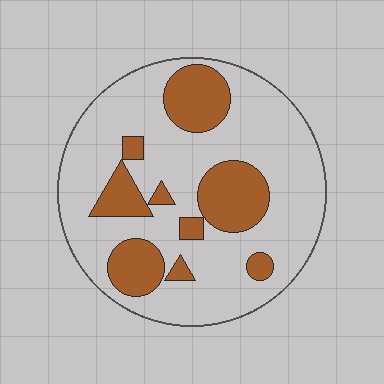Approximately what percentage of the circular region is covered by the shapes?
Approximately 25%.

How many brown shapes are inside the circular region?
9.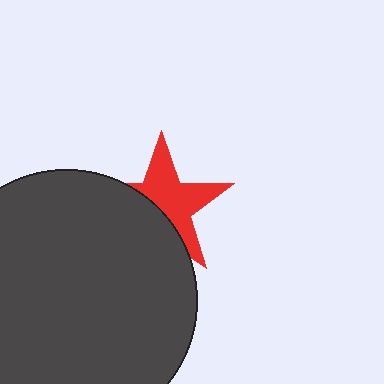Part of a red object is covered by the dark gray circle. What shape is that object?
It is a star.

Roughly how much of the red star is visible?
About half of it is visible (roughly 56%).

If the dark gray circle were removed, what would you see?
You would see the complete red star.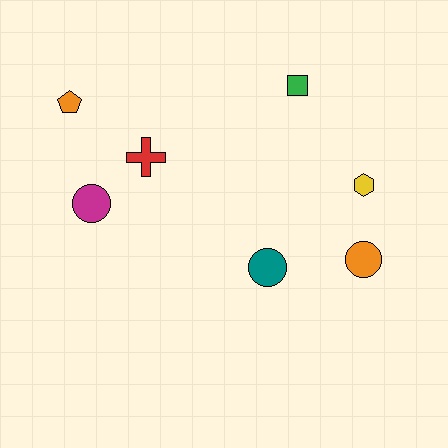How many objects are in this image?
There are 7 objects.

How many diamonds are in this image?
There are no diamonds.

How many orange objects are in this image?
There are 2 orange objects.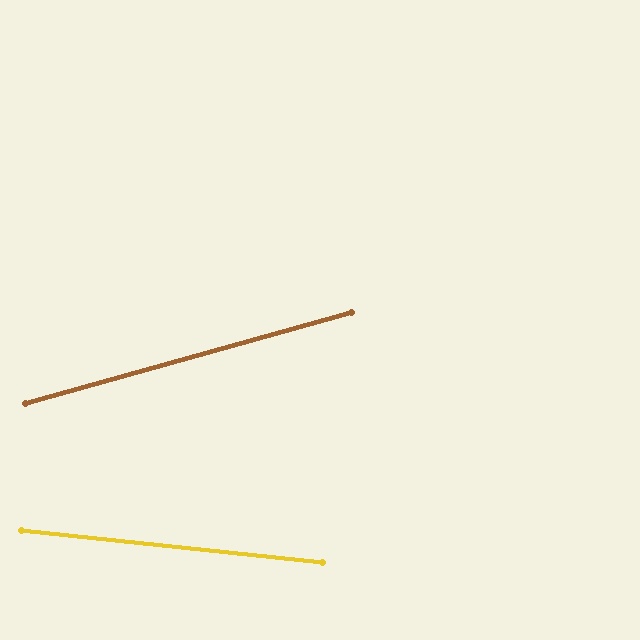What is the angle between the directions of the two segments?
Approximately 22 degrees.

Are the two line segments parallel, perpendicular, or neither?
Neither parallel nor perpendicular — they differ by about 22°.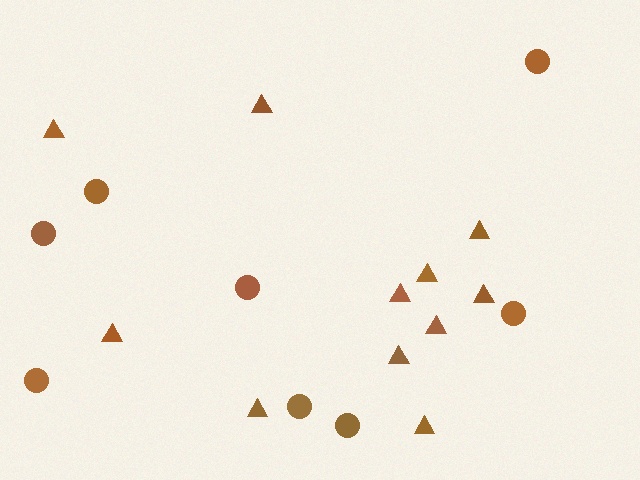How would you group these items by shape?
There are 2 groups: one group of circles (8) and one group of triangles (11).